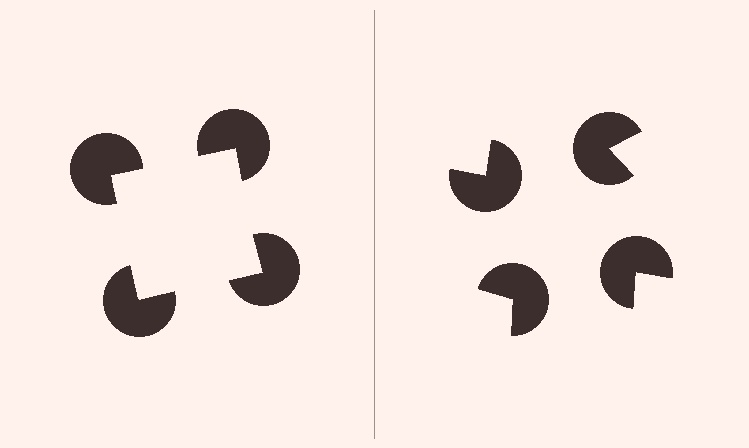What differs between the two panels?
The pac-man discs are positioned identically on both sides; only the wedge orientations differ. On the left they align to a square; on the right they are misaligned.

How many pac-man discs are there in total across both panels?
8 — 4 on each side.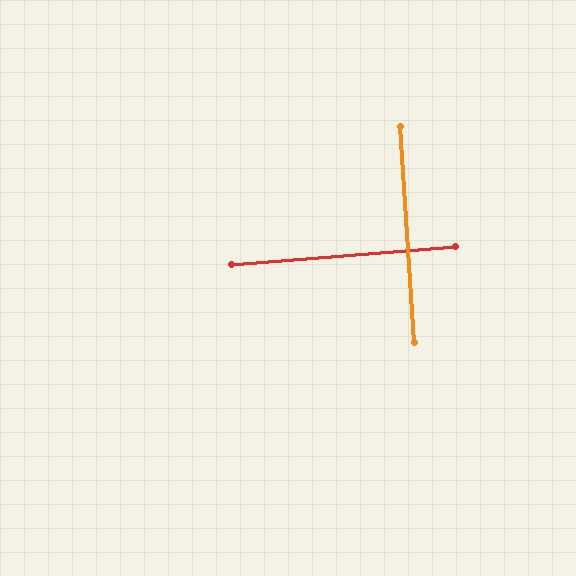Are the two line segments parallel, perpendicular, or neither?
Perpendicular — they meet at approximately 89°.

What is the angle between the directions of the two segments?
Approximately 89 degrees.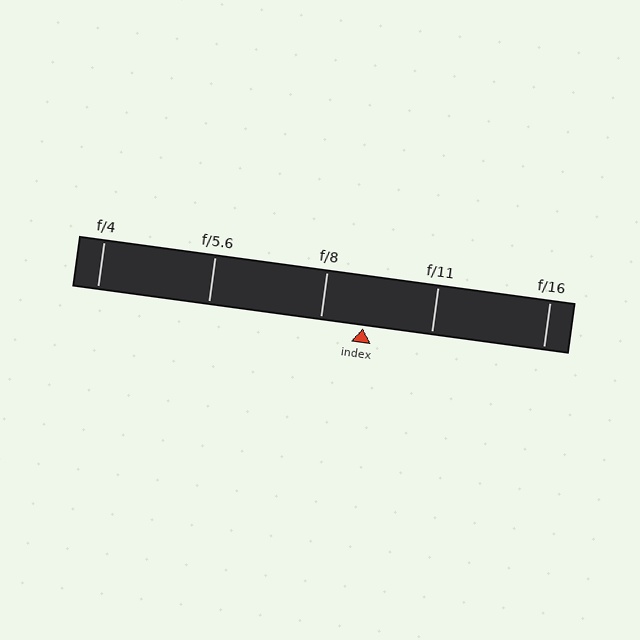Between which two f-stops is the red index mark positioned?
The index mark is between f/8 and f/11.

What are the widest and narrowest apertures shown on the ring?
The widest aperture shown is f/4 and the narrowest is f/16.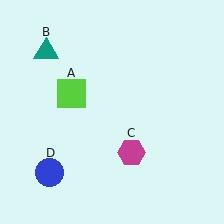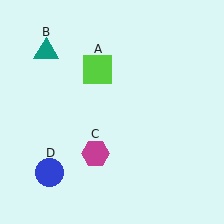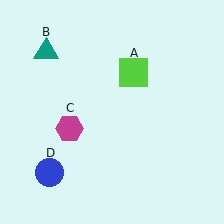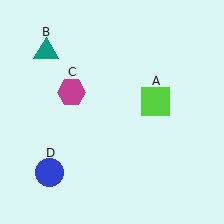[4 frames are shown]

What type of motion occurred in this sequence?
The lime square (object A), magenta hexagon (object C) rotated clockwise around the center of the scene.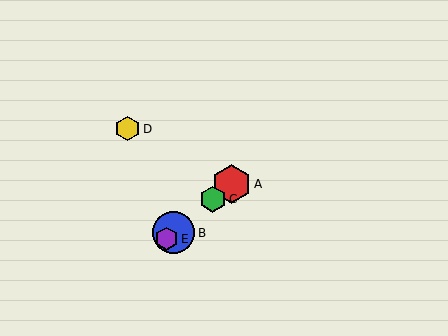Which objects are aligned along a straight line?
Objects A, B, C, E are aligned along a straight line.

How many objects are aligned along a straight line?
4 objects (A, B, C, E) are aligned along a straight line.